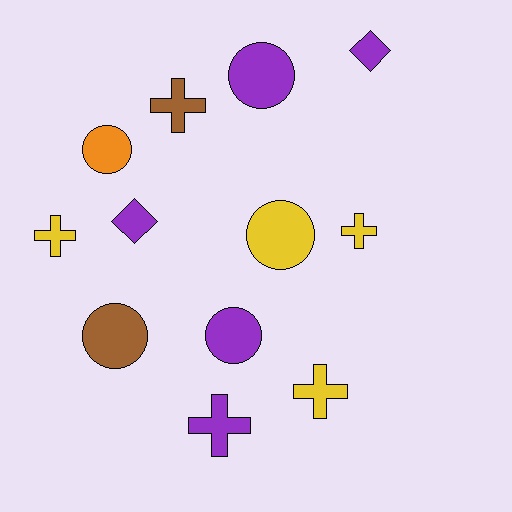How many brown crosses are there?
There is 1 brown cross.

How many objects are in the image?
There are 12 objects.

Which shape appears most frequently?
Cross, with 5 objects.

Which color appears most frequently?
Purple, with 5 objects.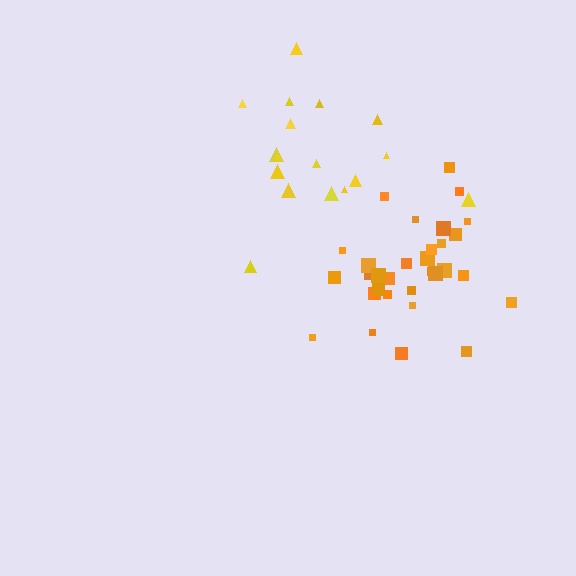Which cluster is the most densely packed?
Orange.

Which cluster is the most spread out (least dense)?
Yellow.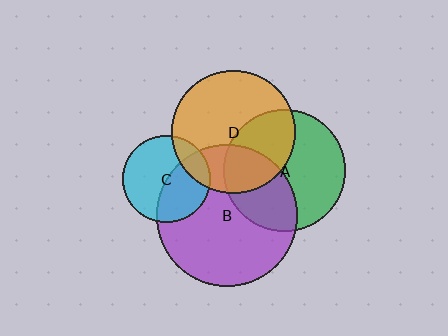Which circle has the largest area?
Circle B (purple).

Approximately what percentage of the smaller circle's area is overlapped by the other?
Approximately 15%.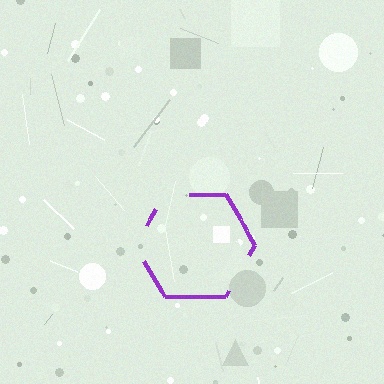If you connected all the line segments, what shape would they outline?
They would outline a hexagon.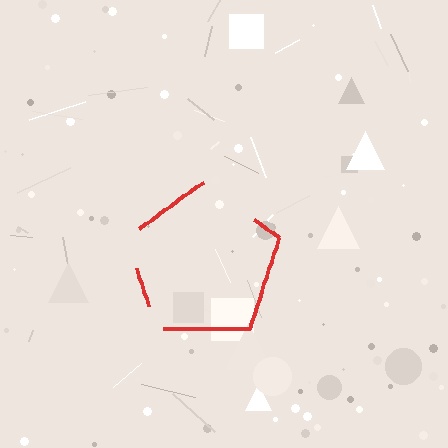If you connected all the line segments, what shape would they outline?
They would outline a pentagon.